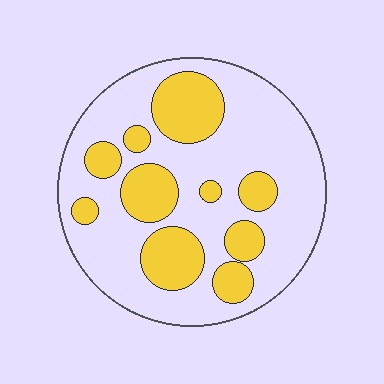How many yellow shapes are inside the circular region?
10.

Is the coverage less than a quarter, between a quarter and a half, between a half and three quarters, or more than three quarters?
Between a quarter and a half.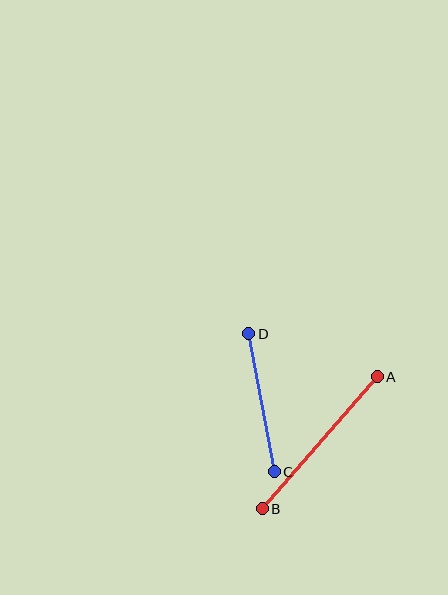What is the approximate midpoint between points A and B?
The midpoint is at approximately (320, 443) pixels.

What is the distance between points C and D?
The distance is approximately 140 pixels.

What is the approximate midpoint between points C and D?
The midpoint is at approximately (261, 403) pixels.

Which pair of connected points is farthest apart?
Points A and B are farthest apart.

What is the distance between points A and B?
The distance is approximately 175 pixels.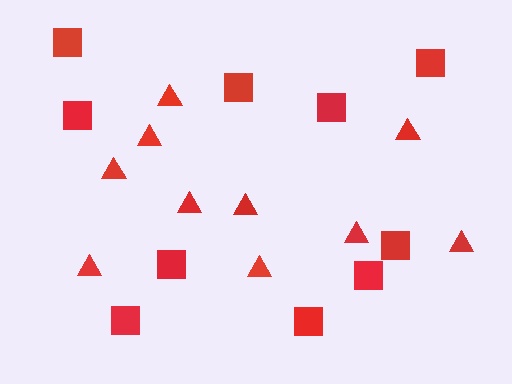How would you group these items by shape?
There are 2 groups: one group of squares (10) and one group of triangles (10).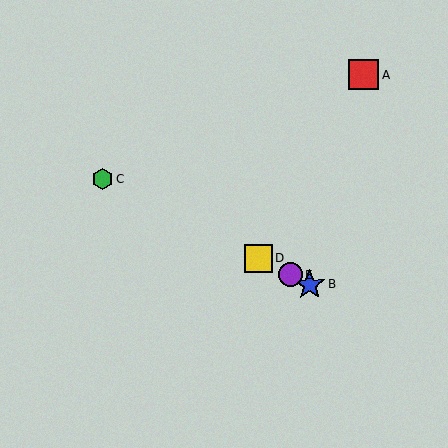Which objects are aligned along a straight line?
Objects B, C, D, E are aligned along a straight line.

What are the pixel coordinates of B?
Object B is at (310, 284).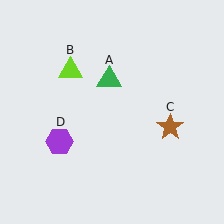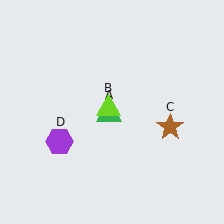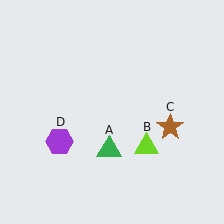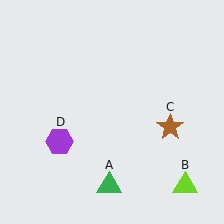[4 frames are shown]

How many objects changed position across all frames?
2 objects changed position: green triangle (object A), lime triangle (object B).